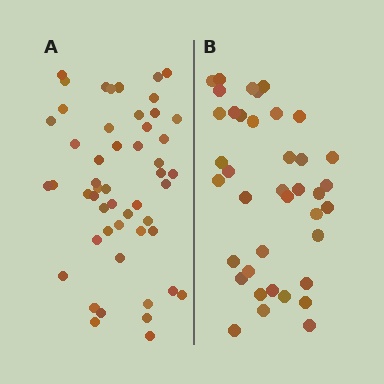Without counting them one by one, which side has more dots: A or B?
Region A (the left region) has more dots.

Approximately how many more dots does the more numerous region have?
Region A has roughly 12 or so more dots than region B.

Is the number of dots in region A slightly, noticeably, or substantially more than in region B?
Region A has noticeably more, but not dramatically so. The ratio is roughly 1.3 to 1.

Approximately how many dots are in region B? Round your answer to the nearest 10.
About 40 dots. (The exact count is 39, which rounds to 40.)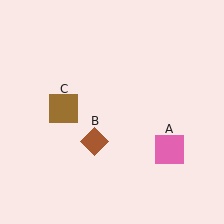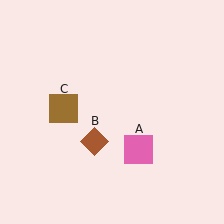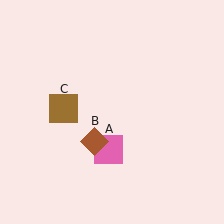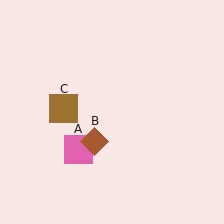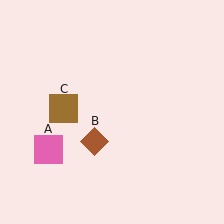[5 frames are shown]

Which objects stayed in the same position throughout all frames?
Brown diamond (object B) and brown square (object C) remained stationary.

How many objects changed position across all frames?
1 object changed position: pink square (object A).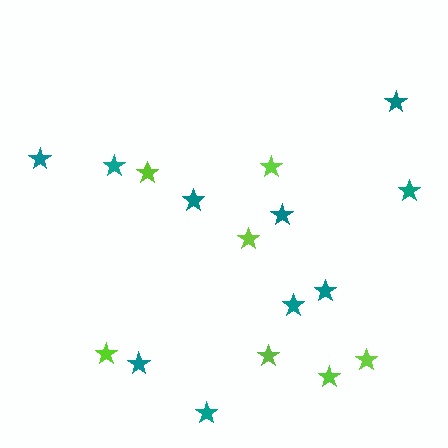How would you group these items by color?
There are 2 groups: one group of lime stars (7) and one group of teal stars (10).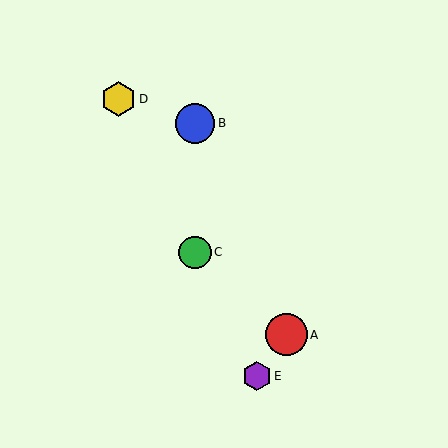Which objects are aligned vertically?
Objects B, C are aligned vertically.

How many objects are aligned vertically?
2 objects (B, C) are aligned vertically.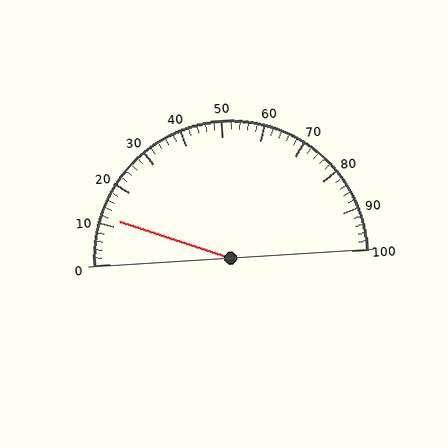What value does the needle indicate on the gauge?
The needle indicates approximately 12.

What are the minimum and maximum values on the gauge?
The gauge ranges from 0 to 100.